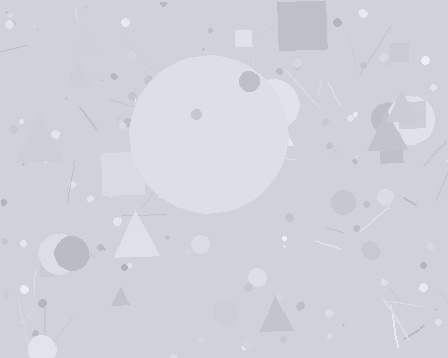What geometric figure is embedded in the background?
A circle is embedded in the background.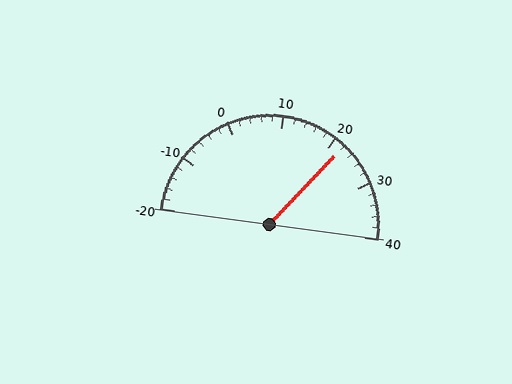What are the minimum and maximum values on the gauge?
The gauge ranges from -20 to 40.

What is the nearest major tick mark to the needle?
The nearest major tick mark is 20.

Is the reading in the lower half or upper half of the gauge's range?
The reading is in the upper half of the range (-20 to 40).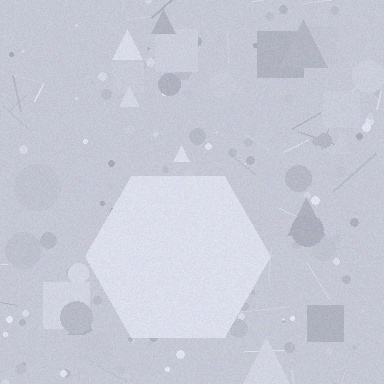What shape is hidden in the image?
A hexagon is hidden in the image.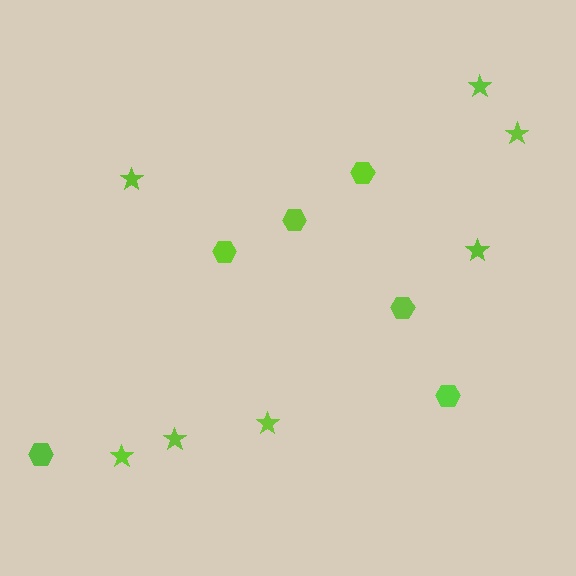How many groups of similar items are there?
There are 2 groups: one group of stars (7) and one group of hexagons (6).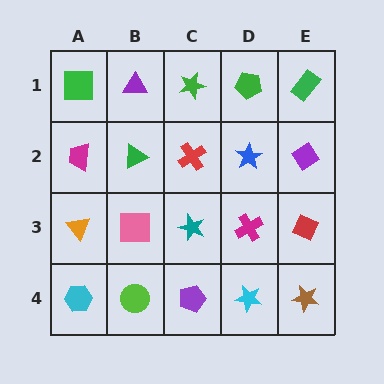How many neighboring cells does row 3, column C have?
4.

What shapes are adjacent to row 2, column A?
A green square (row 1, column A), an orange triangle (row 3, column A), a green triangle (row 2, column B).